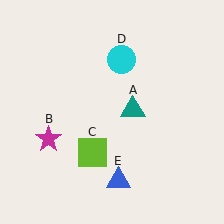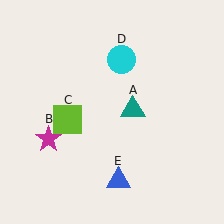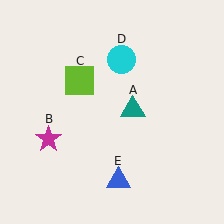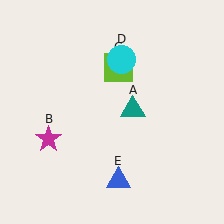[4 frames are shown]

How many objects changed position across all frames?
1 object changed position: lime square (object C).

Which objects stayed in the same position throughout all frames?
Teal triangle (object A) and magenta star (object B) and cyan circle (object D) and blue triangle (object E) remained stationary.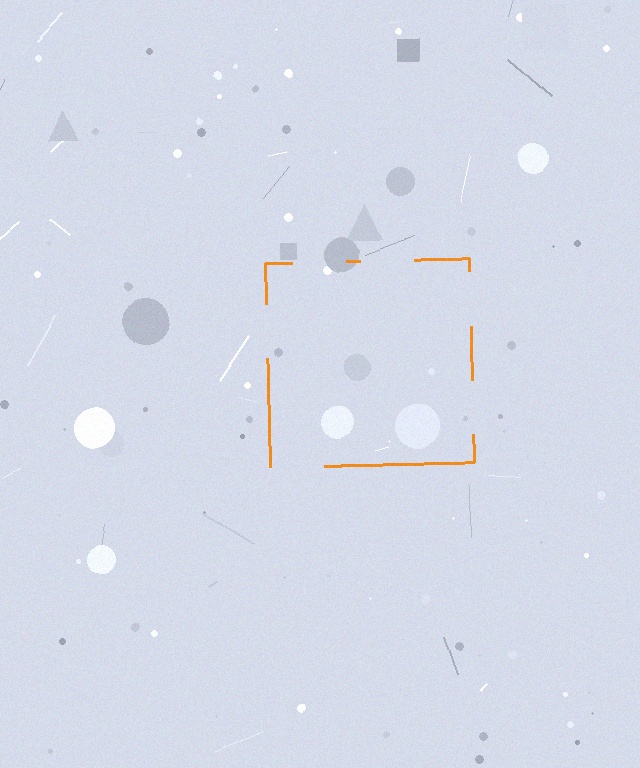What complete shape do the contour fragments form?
The contour fragments form a square.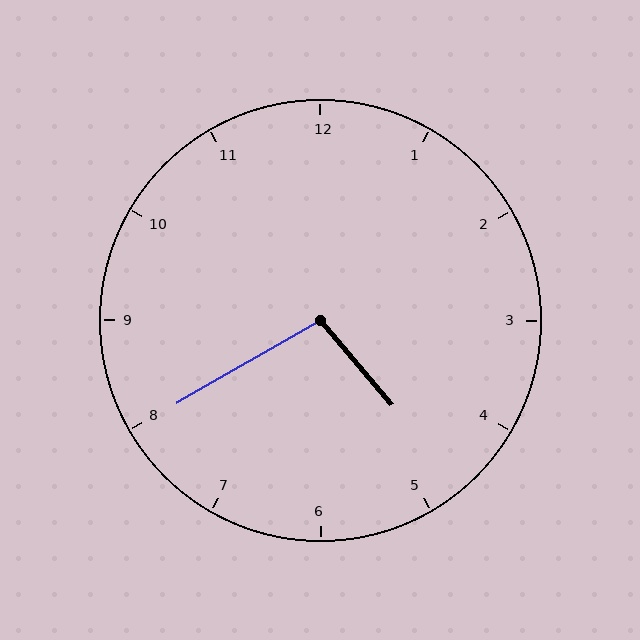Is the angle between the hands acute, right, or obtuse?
It is obtuse.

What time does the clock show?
4:40.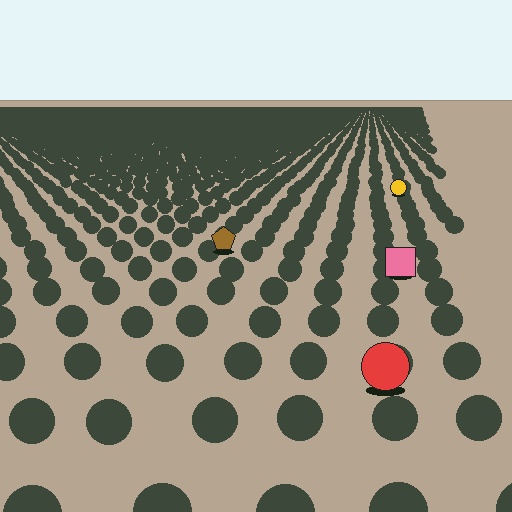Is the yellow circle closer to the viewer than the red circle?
No. The red circle is closer — you can tell from the texture gradient: the ground texture is coarser near it.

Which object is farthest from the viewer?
The yellow circle is farthest from the viewer. It appears smaller and the ground texture around it is denser.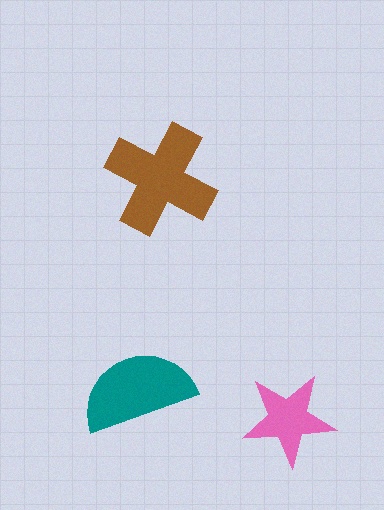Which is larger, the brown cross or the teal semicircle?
The brown cross.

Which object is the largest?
The brown cross.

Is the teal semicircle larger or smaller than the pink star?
Larger.